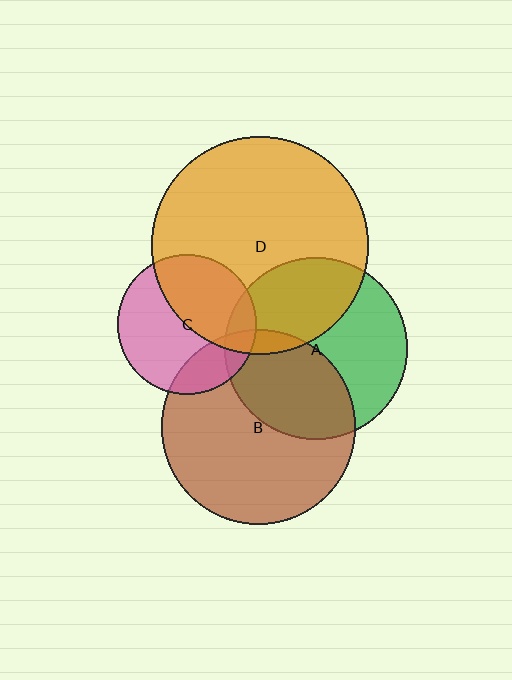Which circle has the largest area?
Circle D (orange).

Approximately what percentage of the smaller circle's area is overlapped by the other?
Approximately 35%.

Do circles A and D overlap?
Yes.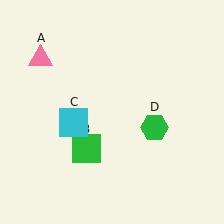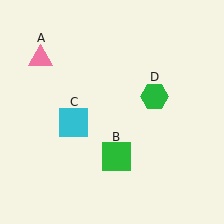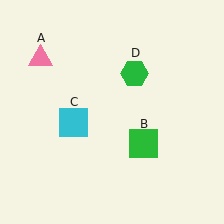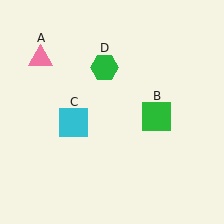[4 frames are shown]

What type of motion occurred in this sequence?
The green square (object B), green hexagon (object D) rotated counterclockwise around the center of the scene.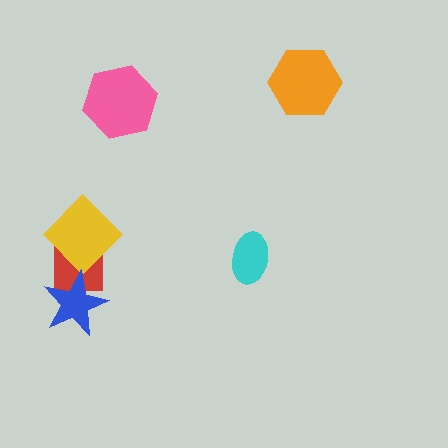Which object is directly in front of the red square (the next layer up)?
The yellow diamond is directly in front of the red square.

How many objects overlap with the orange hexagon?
0 objects overlap with the orange hexagon.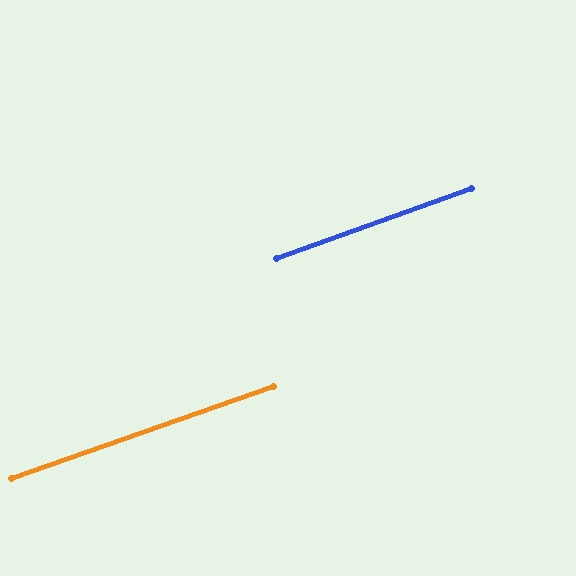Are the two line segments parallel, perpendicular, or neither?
Parallel — their directions differ by only 0.3°.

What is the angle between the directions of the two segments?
Approximately 0 degrees.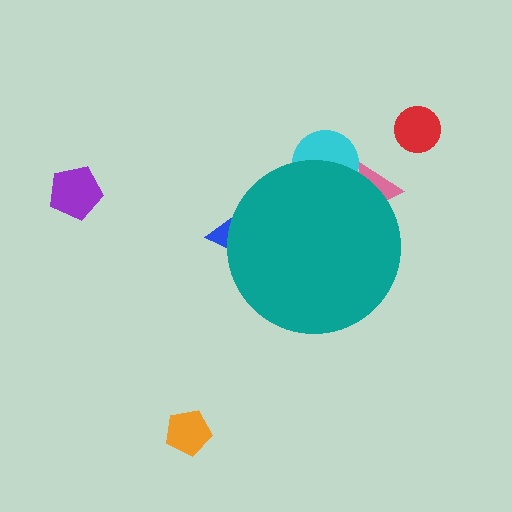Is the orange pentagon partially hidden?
No, the orange pentagon is fully visible.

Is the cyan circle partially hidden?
Yes, the cyan circle is partially hidden behind the teal circle.